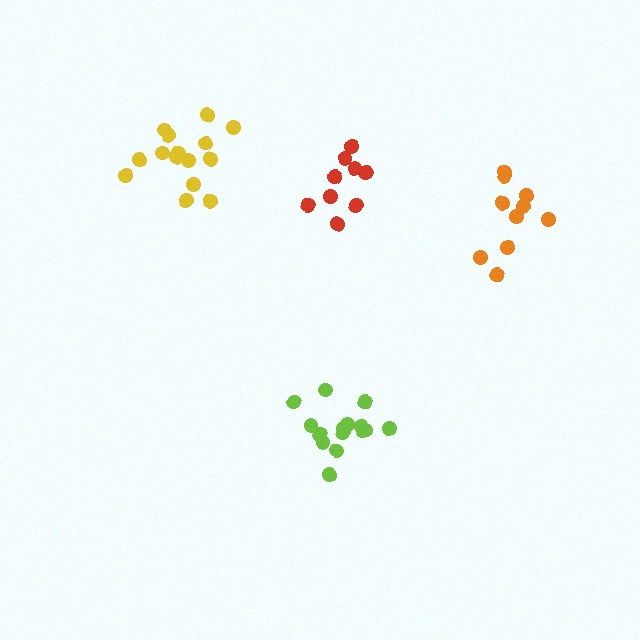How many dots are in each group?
Group 1: 15 dots, Group 2: 10 dots, Group 3: 15 dots, Group 4: 9 dots (49 total).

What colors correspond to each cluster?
The clusters are colored: lime, orange, yellow, red.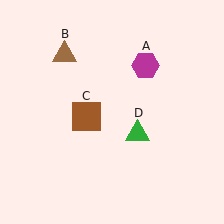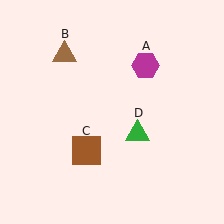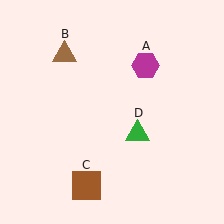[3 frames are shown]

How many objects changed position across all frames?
1 object changed position: brown square (object C).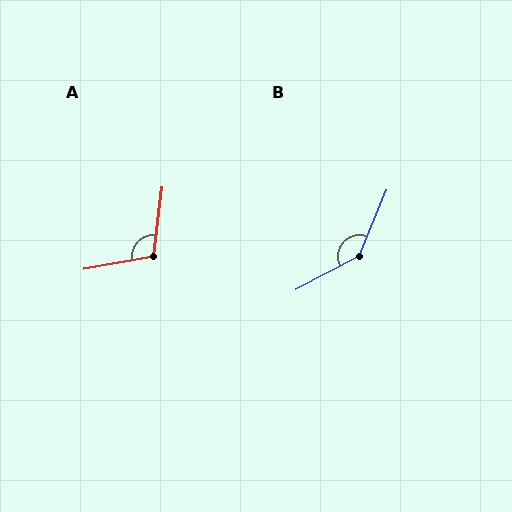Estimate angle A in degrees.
Approximately 107 degrees.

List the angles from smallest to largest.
A (107°), B (140°).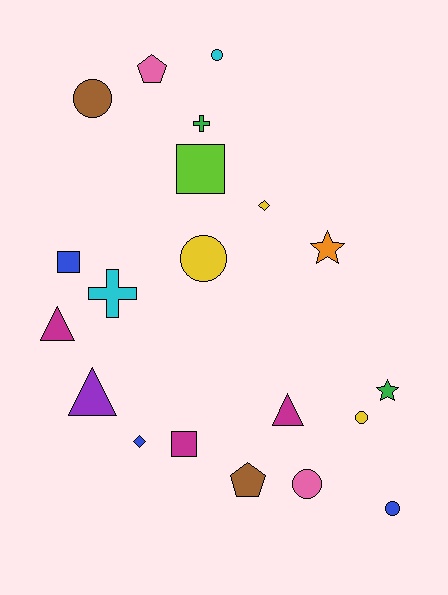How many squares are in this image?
There are 3 squares.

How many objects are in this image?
There are 20 objects.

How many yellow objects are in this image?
There are 3 yellow objects.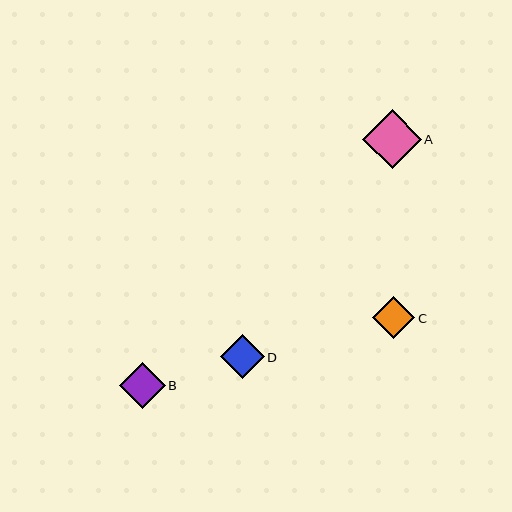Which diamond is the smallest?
Diamond C is the smallest with a size of approximately 42 pixels.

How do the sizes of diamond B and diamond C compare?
Diamond B and diamond C are approximately the same size.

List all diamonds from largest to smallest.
From largest to smallest: A, B, D, C.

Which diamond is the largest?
Diamond A is the largest with a size of approximately 59 pixels.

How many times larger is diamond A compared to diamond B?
Diamond A is approximately 1.3 times the size of diamond B.